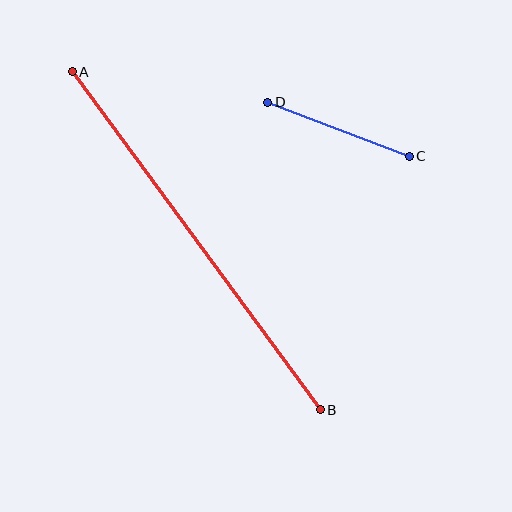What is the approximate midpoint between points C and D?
The midpoint is at approximately (338, 129) pixels.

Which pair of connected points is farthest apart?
Points A and B are farthest apart.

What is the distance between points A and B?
The distance is approximately 419 pixels.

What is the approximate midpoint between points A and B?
The midpoint is at approximately (196, 241) pixels.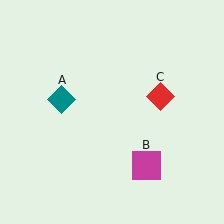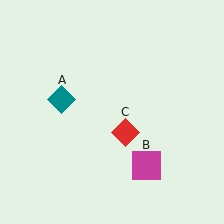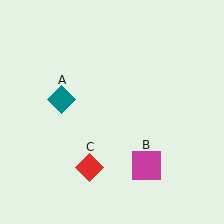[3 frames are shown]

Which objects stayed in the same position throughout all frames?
Teal diamond (object A) and magenta square (object B) remained stationary.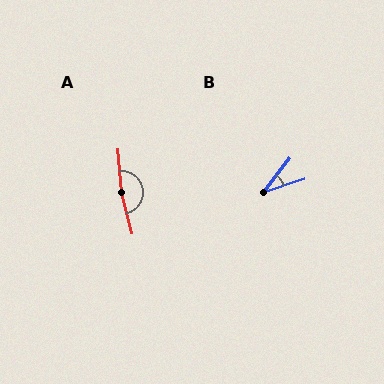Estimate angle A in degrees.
Approximately 170 degrees.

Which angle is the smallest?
B, at approximately 35 degrees.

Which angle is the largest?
A, at approximately 170 degrees.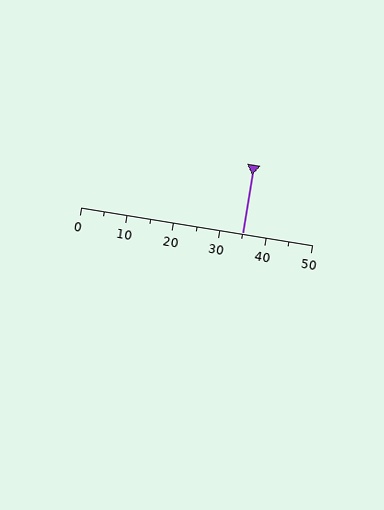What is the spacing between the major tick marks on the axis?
The major ticks are spaced 10 apart.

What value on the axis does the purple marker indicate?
The marker indicates approximately 35.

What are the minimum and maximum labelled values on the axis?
The axis runs from 0 to 50.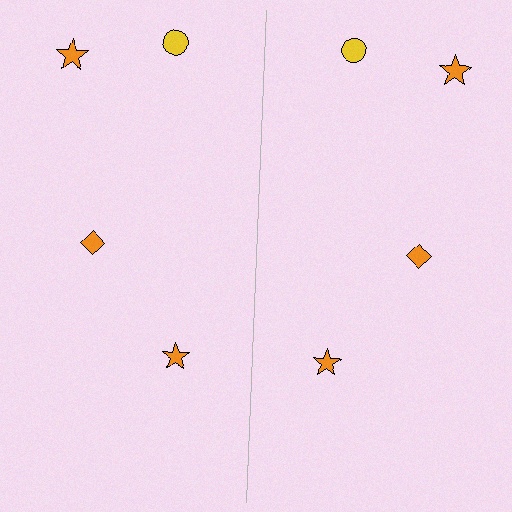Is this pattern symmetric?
Yes, this pattern has bilateral (reflection) symmetry.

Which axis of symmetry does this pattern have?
The pattern has a vertical axis of symmetry running through the center of the image.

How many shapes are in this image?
There are 8 shapes in this image.